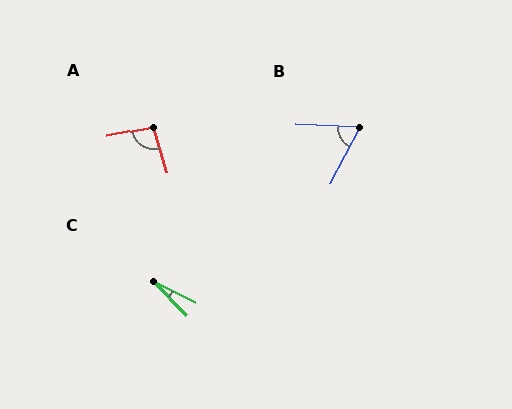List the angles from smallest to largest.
C (19°), B (65°), A (96°).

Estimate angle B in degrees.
Approximately 65 degrees.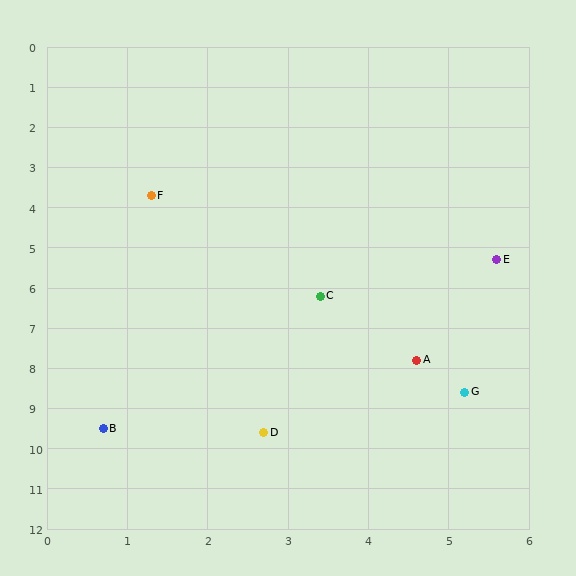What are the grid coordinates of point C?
Point C is at approximately (3.4, 6.2).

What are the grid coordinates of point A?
Point A is at approximately (4.6, 7.8).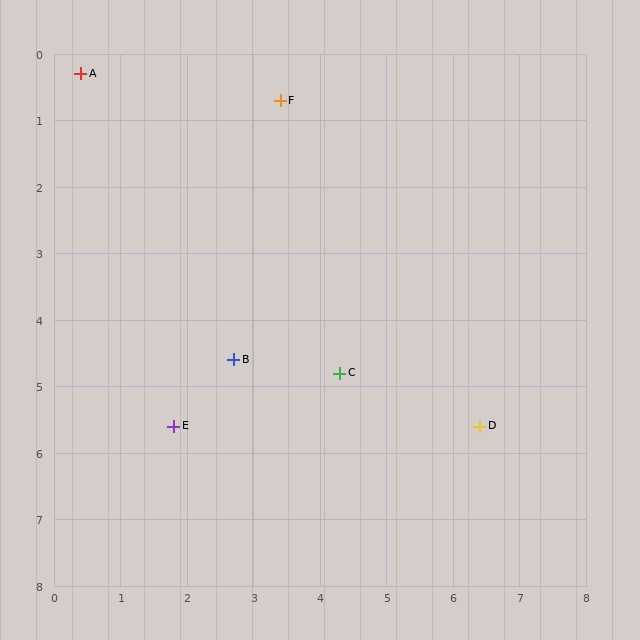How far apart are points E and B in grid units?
Points E and B are about 1.3 grid units apart.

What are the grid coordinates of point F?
Point F is at approximately (3.4, 0.7).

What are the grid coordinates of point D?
Point D is at approximately (6.4, 5.6).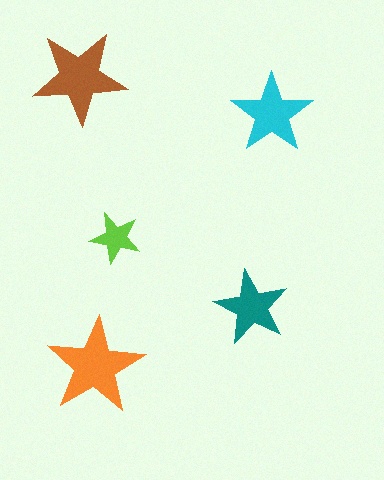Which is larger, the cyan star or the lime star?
The cyan one.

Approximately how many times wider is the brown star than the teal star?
About 1.5 times wider.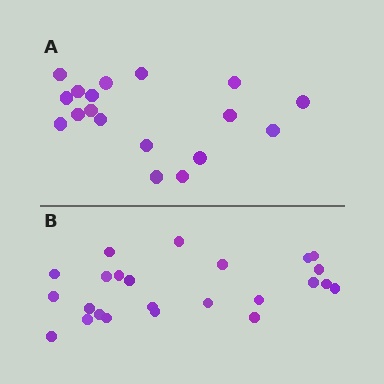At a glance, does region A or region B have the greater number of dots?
Region B (the bottom region) has more dots.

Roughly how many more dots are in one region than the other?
Region B has about 6 more dots than region A.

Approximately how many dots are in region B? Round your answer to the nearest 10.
About 20 dots. (The exact count is 24, which rounds to 20.)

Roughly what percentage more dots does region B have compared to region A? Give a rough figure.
About 35% more.